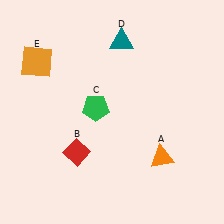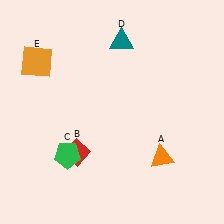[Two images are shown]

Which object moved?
The green pentagon (C) moved down.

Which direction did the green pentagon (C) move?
The green pentagon (C) moved down.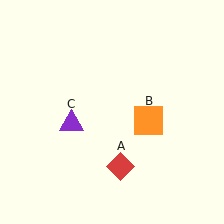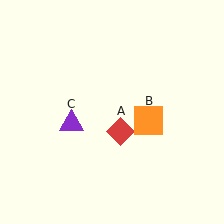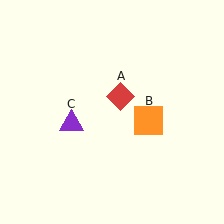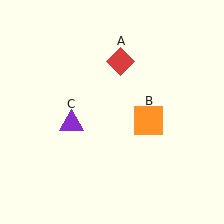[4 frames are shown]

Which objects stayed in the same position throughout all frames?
Orange square (object B) and purple triangle (object C) remained stationary.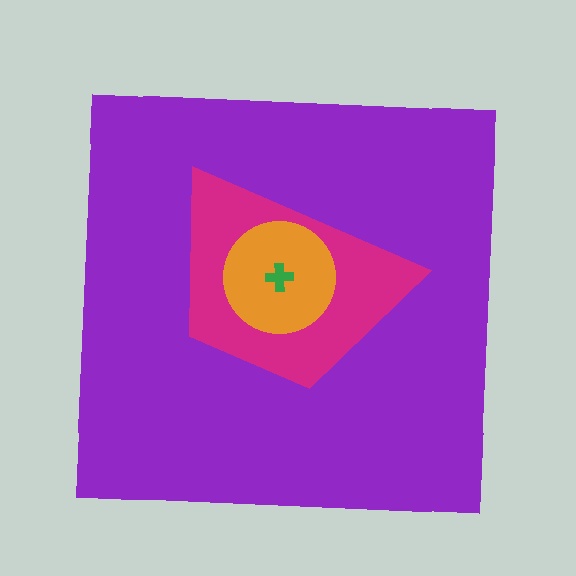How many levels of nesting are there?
4.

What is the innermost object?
The green cross.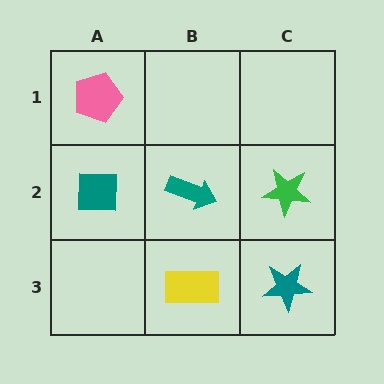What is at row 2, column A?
A teal square.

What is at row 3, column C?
A teal star.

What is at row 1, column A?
A pink pentagon.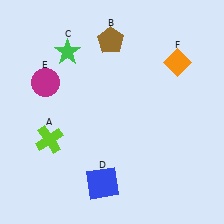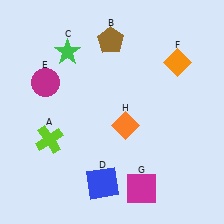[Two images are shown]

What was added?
A magenta square (G), an orange diamond (H) were added in Image 2.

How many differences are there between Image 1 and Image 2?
There are 2 differences between the two images.